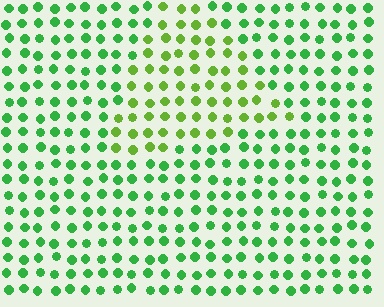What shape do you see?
I see a triangle.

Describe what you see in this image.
The image is filled with small green elements in a uniform arrangement. A triangle-shaped region is visible where the elements are tinted to a slightly different hue, forming a subtle color boundary.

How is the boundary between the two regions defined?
The boundary is defined purely by a slight shift in hue (about 32 degrees). Spacing, size, and orientation are identical on both sides.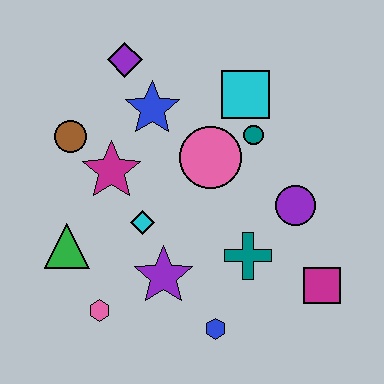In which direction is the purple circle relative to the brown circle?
The purple circle is to the right of the brown circle.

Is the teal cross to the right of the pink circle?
Yes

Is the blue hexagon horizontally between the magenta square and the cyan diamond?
Yes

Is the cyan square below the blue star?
No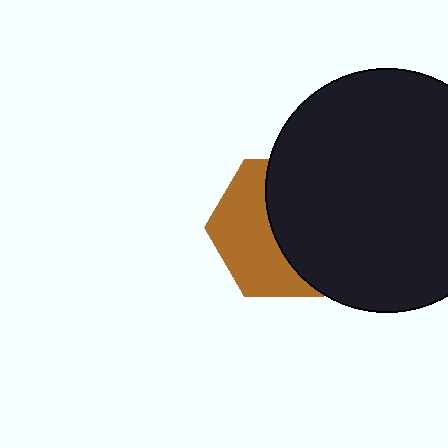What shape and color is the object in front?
The object in front is a black circle.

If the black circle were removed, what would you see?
You would see the complete brown hexagon.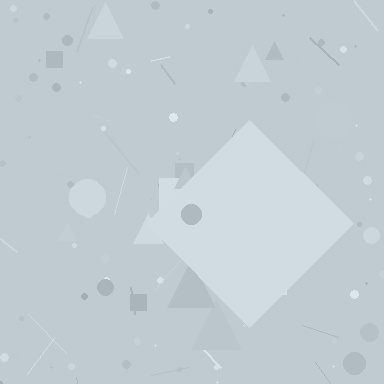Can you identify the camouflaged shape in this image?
The camouflaged shape is a diamond.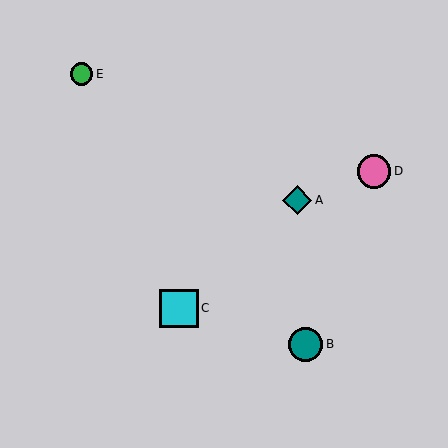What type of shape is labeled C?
Shape C is a cyan square.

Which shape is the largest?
The cyan square (labeled C) is the largest.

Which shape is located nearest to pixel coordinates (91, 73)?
The green circle (labeled E) at (82, 74) is nearest to that location.